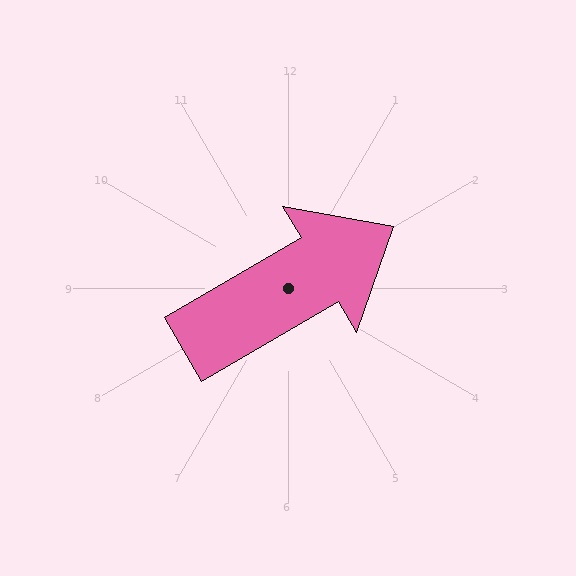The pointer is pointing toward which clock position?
Roughly 2 o'clock.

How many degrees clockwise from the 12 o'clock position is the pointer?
Approximately 60 degrees.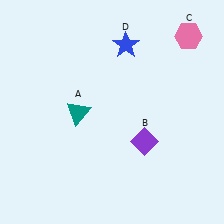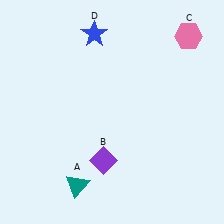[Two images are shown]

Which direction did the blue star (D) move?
The blue star (D) moved left.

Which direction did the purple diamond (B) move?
The purple diamond (B) moved left.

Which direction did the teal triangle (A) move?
The teal triangle (A) moved down.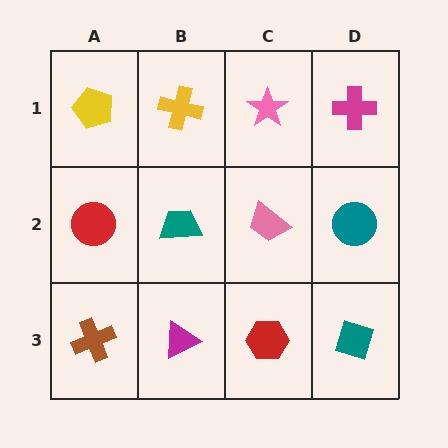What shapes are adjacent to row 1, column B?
A teal trapezoid (row 2, column B), a yellow pentagon (row 1, column A), a pink star (row 1, column C).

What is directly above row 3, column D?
A teal circle.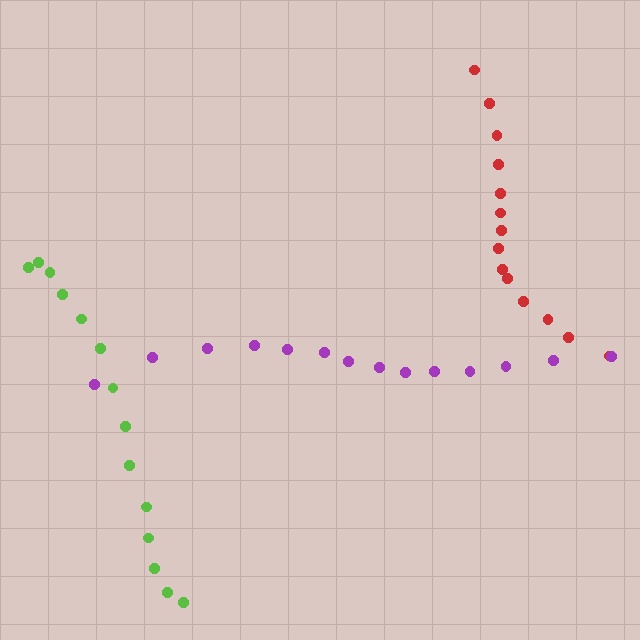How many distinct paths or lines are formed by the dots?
There are 3 distinct paths.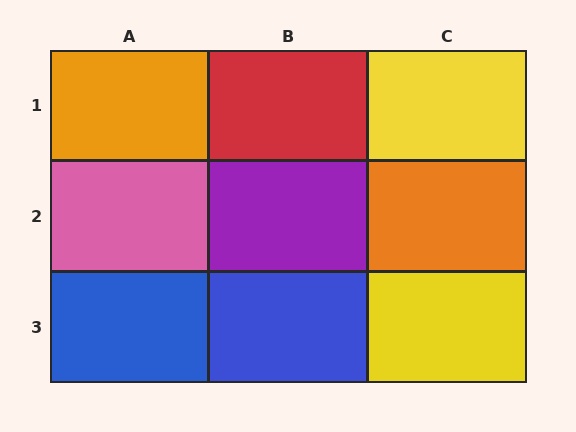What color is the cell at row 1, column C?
Yellow.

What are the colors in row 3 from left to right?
Blue, blue, yellow.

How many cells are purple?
1 cell is purple.